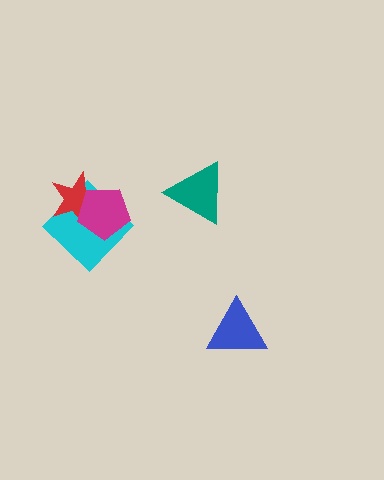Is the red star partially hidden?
Yes, it is partially covered by another shape.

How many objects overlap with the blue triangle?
0 objects overlap with the blue triangle.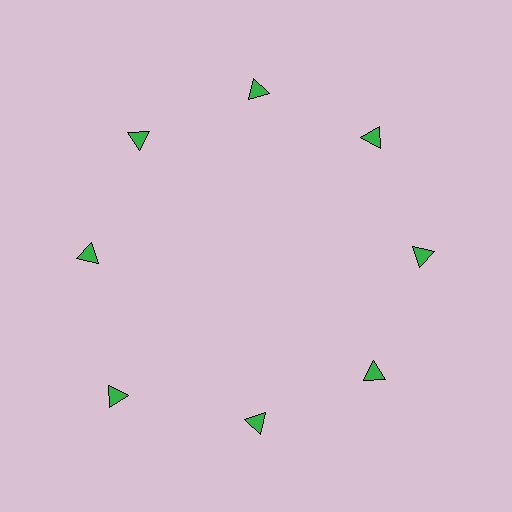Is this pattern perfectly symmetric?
No. The 8 green triangles are arranged in a ring, but one element near the 8 o'clock position is pushed outward from the center, breaking the 8-fold rotational symmetry.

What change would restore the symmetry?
The symmetry would be restored by moving it inward, back onto the ring so that all 8 triangles sit at equal angles and equal distance from the center.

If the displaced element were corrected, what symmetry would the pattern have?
It would have 8-fold rotational symmetry — the pattern would map onto itself every 45 degrees.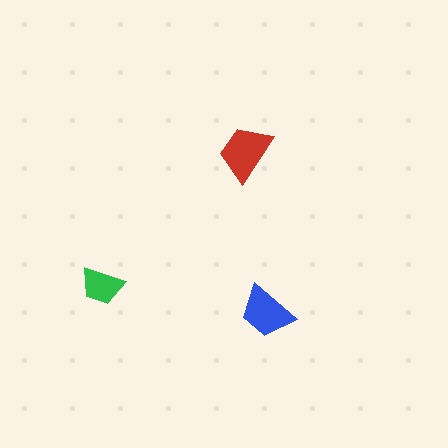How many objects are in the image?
There are 3 objects in the image.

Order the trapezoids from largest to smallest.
the red one, the blue one, the green one.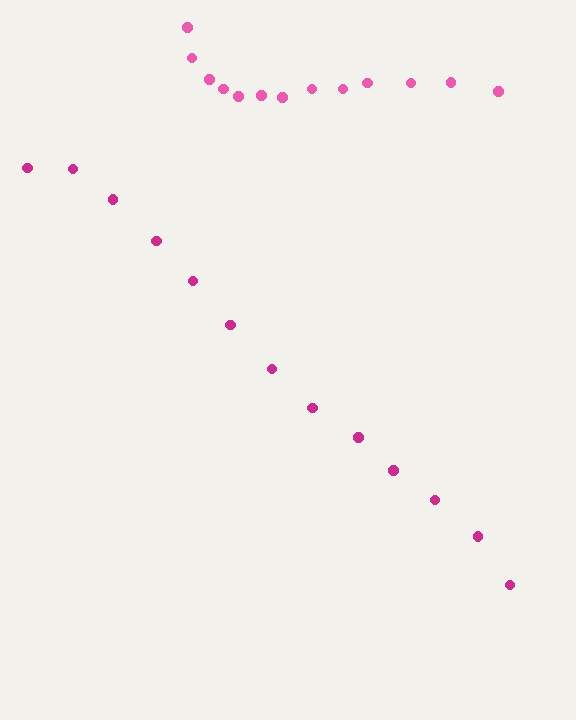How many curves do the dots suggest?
There are 2 distinct paths.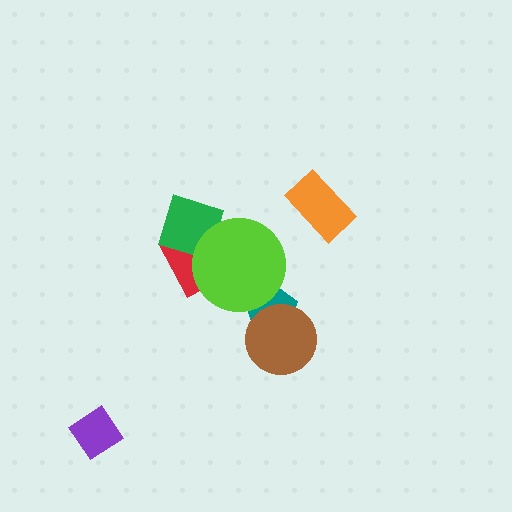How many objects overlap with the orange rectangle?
0 objects overlap with the orange rectangle.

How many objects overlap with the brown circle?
1 object overlaps with the brown circle.